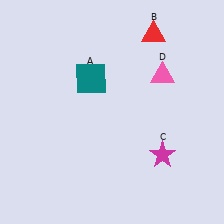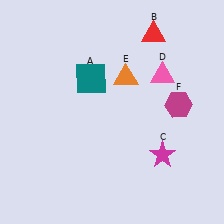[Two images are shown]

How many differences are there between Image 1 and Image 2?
There are 2 differences between the two images.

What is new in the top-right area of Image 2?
An orange triangle (E) was added in the top-right area of Image 2.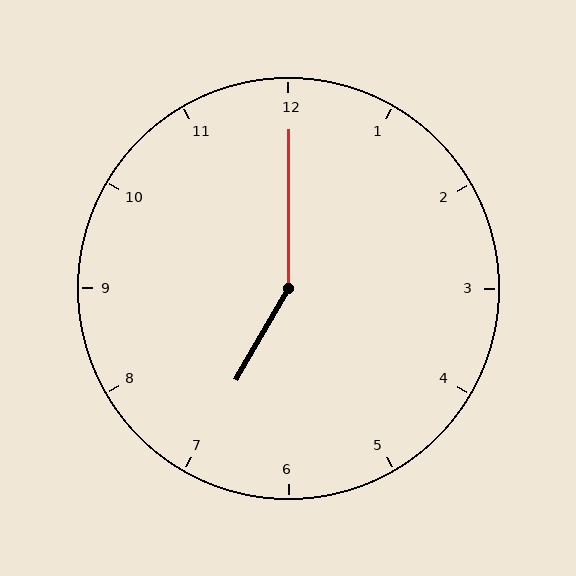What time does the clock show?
7:00.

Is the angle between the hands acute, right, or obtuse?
It is obtuse.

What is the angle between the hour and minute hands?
Approximately 150 degrees.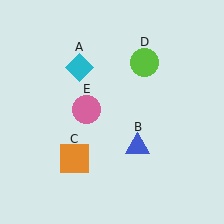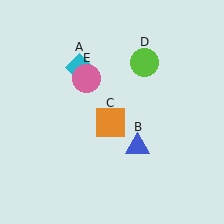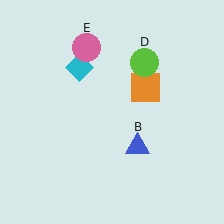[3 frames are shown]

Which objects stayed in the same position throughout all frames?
Cyan diamond (object A) and blue triangle (object B) and lime circle (object D) remained stationary.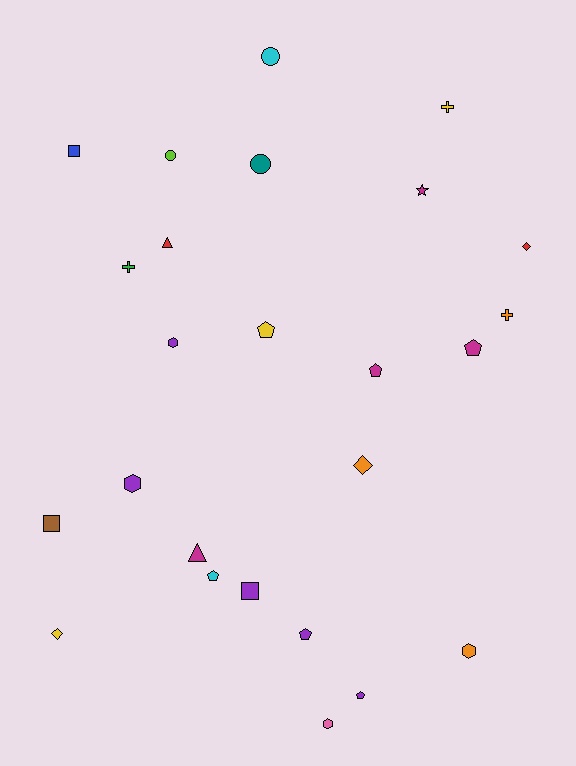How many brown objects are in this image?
There is 1 brown object.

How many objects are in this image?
There are 25 objects.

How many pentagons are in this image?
There are 6 pentagons.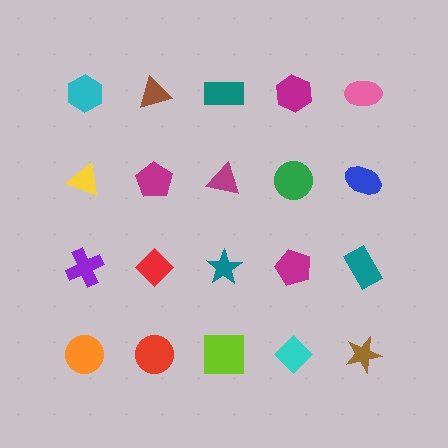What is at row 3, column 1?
A purple cross.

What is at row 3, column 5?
A teal rectangle.